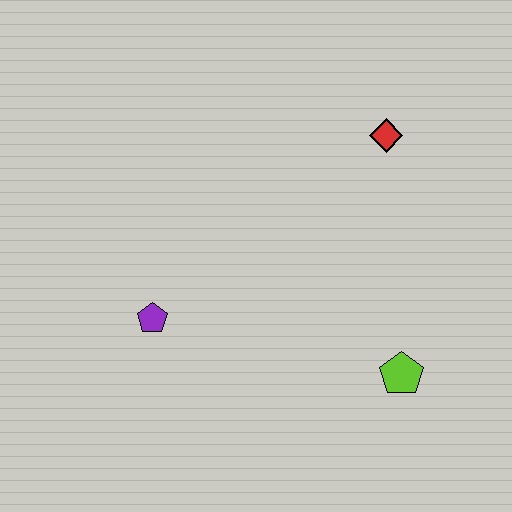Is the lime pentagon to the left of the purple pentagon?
No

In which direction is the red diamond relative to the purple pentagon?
The red diamond is to the right of the purple pentagon.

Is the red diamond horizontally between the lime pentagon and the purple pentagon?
Yes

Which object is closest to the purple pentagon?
The lime pentagon is closest to the purple pentagon.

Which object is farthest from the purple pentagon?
The red diamond is farthest from the purple pentagon.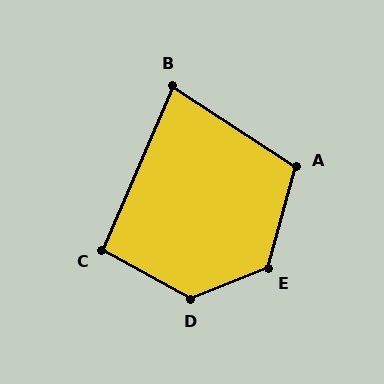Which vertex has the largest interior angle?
D, at approximately 129 degrees.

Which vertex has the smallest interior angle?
B, at approximately 80 degrees.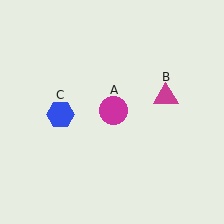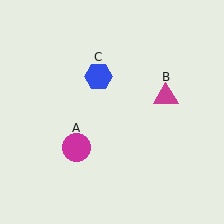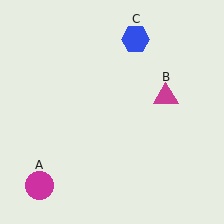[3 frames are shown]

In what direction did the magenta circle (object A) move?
The magenta circle (object A) moved down and to the left.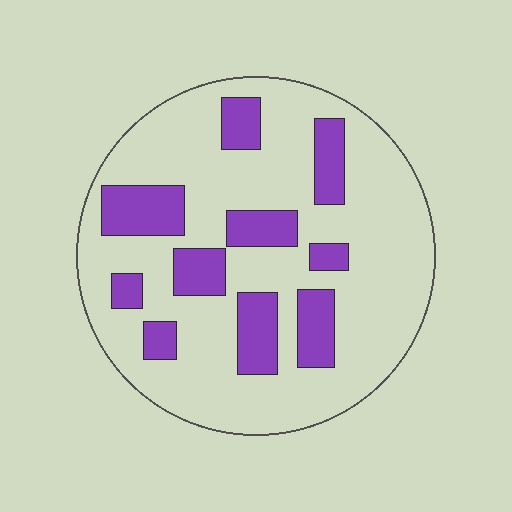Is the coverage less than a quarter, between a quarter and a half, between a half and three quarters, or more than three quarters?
Less than a quarter.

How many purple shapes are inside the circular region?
10.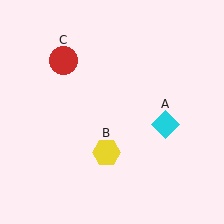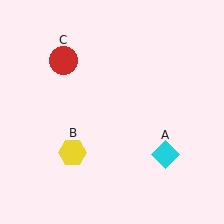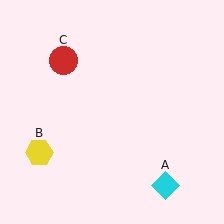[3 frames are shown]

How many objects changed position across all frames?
2 objects changed position: cyan diamond (object A), yellow hexagon (object B).